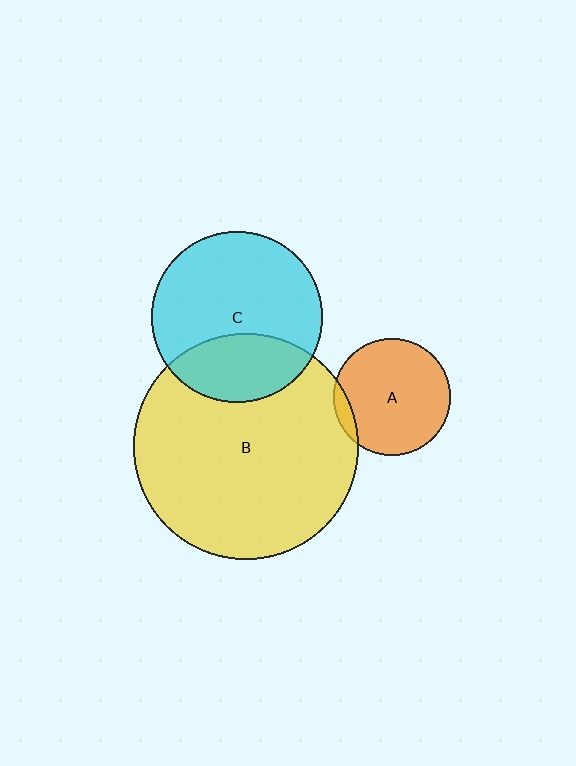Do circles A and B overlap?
Yes.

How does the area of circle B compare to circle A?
Approximately 3.7 times.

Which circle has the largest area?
Circle B (yellow).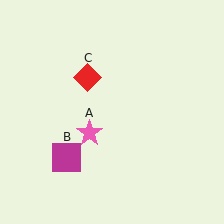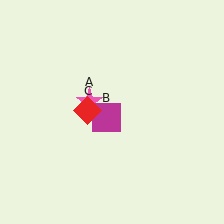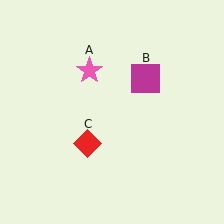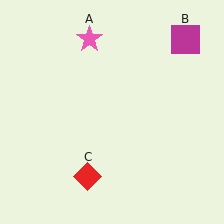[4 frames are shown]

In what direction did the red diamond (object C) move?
The red diamond (object C) moved down.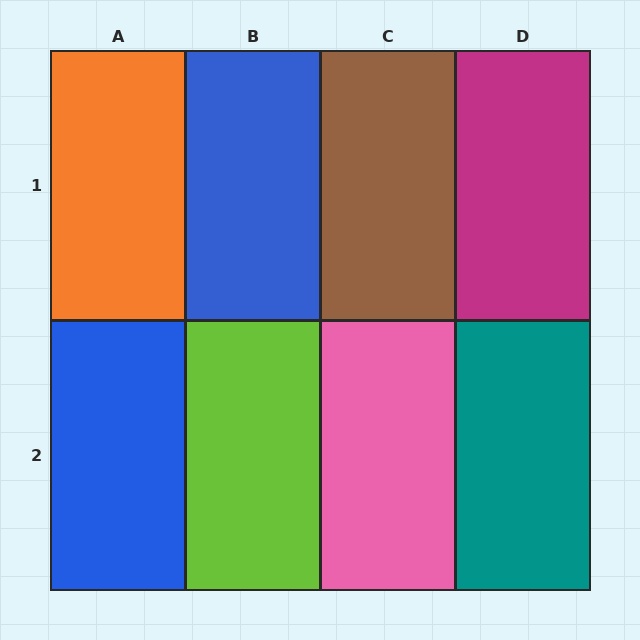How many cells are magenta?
1 cell is magenta.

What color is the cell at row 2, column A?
Blue.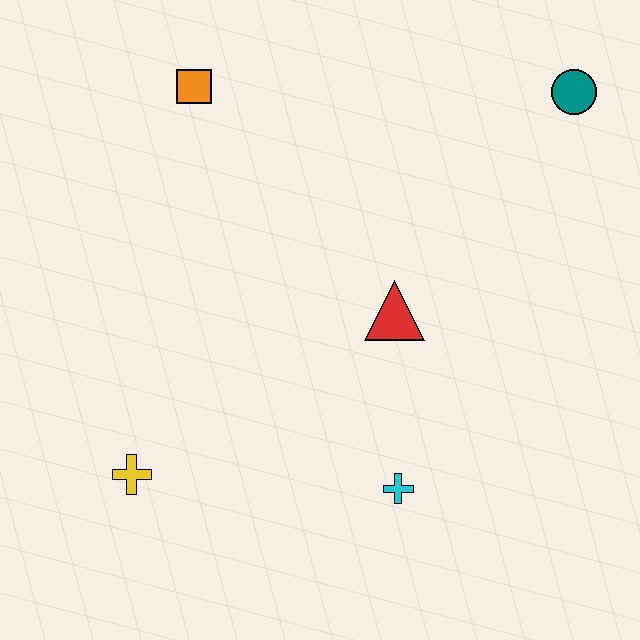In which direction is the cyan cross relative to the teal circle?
The cyan cross is below the teal circle.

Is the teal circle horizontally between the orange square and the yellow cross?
No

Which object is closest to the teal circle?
The red triangle is closest to the teal circle.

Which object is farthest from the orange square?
The cyan cross is farthest from the orange square.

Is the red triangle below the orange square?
Yes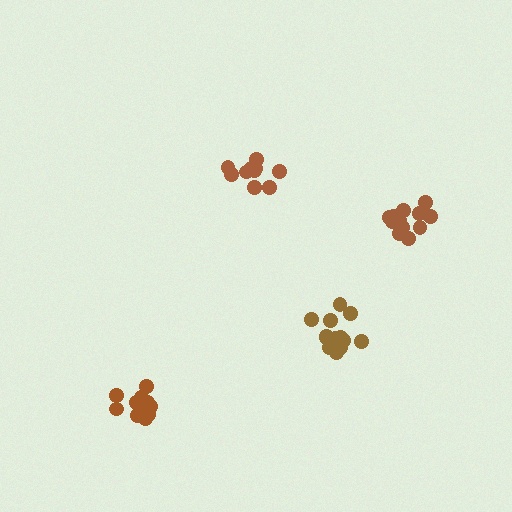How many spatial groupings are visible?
There are 4 spatial groupings.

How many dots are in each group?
Group 1: 14 dots, Group 2: 13 dots, Group 3: 10 dots, Group 4: 14 dots (51 total).